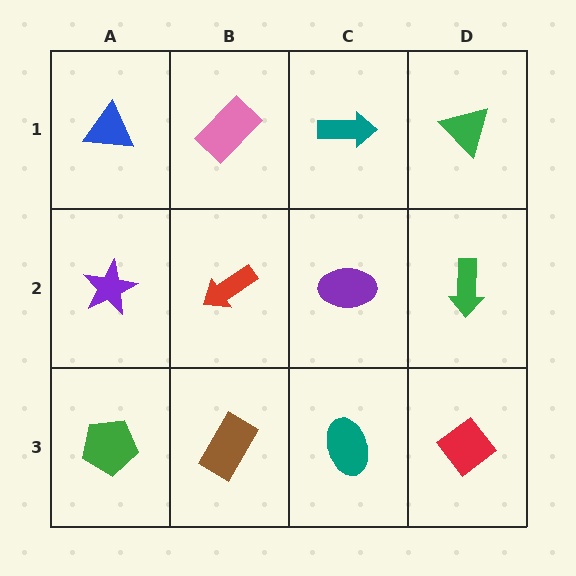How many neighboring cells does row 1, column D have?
2.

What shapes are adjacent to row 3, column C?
A purple ellipse (row 2, column C), a brown rectangle (row 3, column B), a red diamond (row 3, column D).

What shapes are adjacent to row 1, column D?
A green arrow (row 2, column D), a teal arrow (row 1, column C).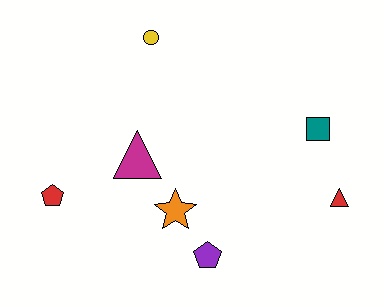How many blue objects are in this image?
There are no blue objects.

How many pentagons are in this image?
There are 2 pentagons.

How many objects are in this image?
There are 7 objects.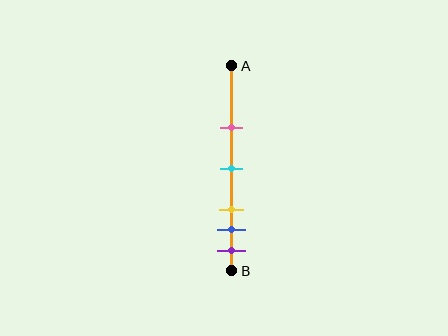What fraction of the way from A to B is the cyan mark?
The cyan mark is approximately 50% (0.5) of the way from A to B.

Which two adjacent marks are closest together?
The blue and purple marks are the closest adjacent pair.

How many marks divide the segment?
There are 5 marks dividing the segment.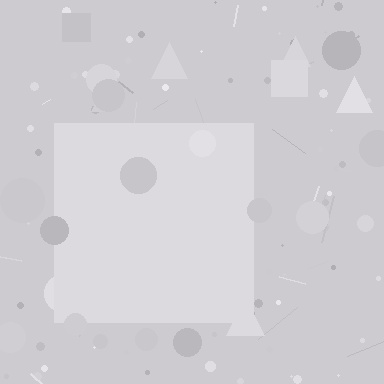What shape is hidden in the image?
A square is hidden in the image.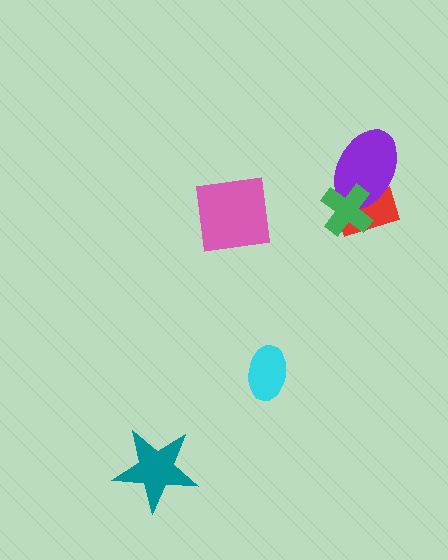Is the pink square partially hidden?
No, no other shape covers it.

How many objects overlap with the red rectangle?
2 objects overlap with the red rectangle.